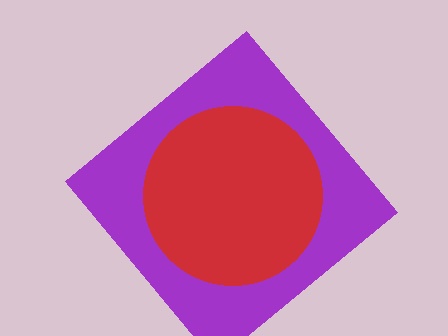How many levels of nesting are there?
2.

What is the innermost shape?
The red circle.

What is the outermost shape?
The purple diamond.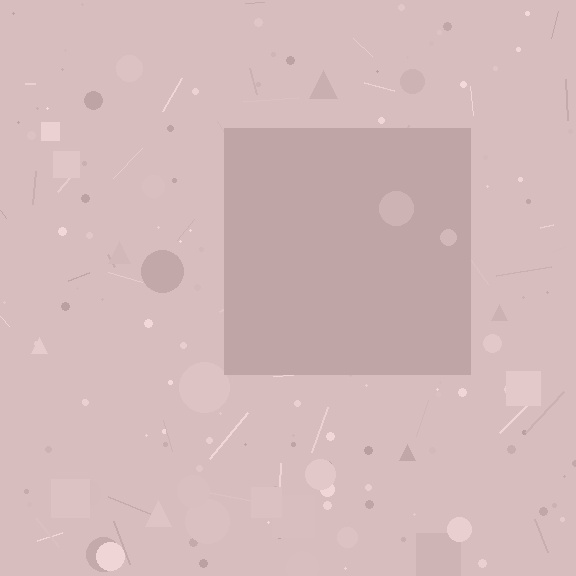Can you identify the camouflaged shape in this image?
The camouflaged shape is a square.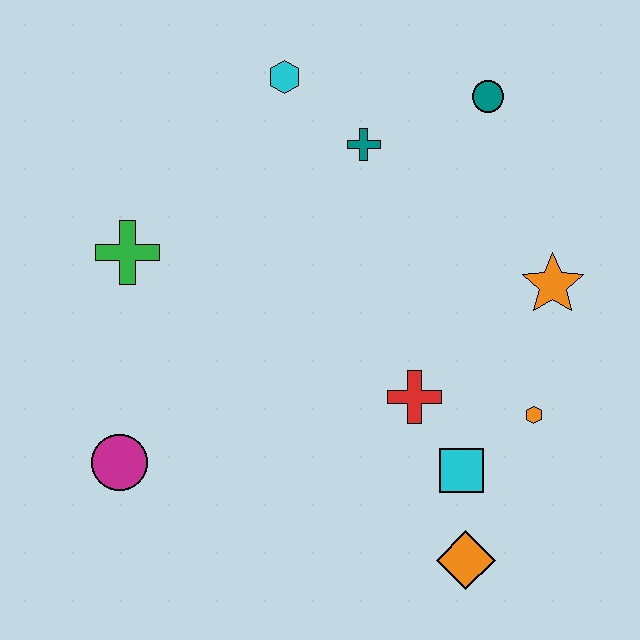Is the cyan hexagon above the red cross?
Yes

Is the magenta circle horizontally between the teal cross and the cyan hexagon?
No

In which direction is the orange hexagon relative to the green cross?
The orange hexagon is to the right of the green cross.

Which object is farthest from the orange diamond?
The cyan hexagon is farthest from the orange diamond.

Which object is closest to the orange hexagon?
The cyan square is closest to the orange hexagon.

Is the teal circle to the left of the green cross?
No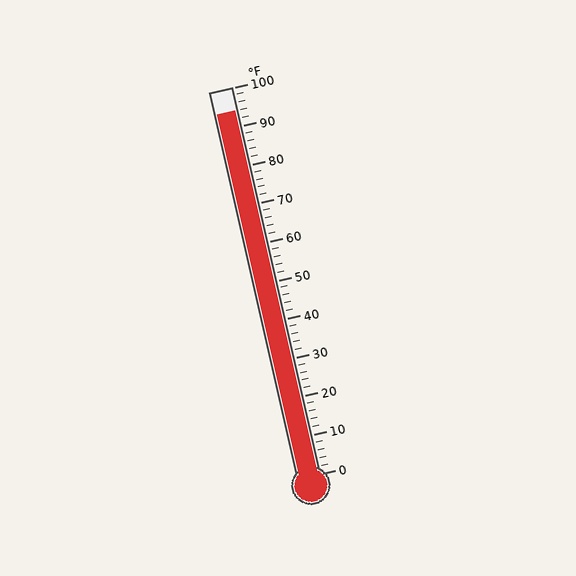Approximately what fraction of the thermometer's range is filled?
The thermometer is filled to approximately 95% of its range.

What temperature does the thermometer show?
The thermometer shows approximately 94°F.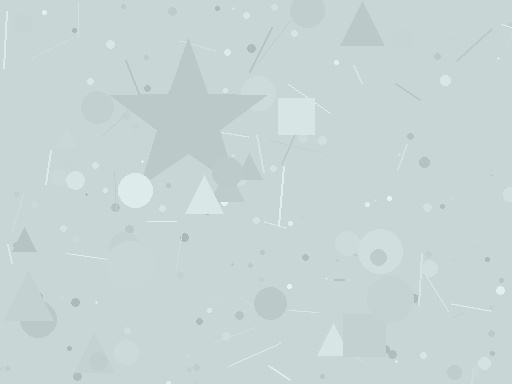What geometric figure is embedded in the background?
A star is embedded in the background.